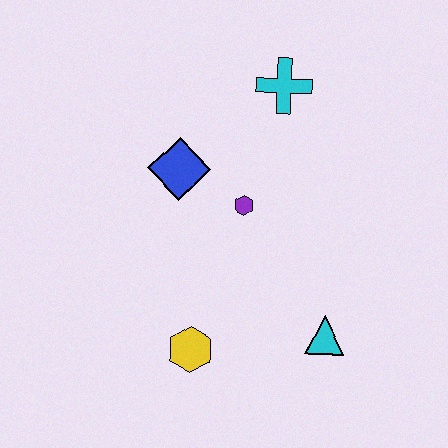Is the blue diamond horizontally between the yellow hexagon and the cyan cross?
No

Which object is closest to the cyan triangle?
The yellow hexagon is closest to the cyan triangle.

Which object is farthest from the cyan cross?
The yellow hexagon is farthest from the cyan cross.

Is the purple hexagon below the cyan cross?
Yes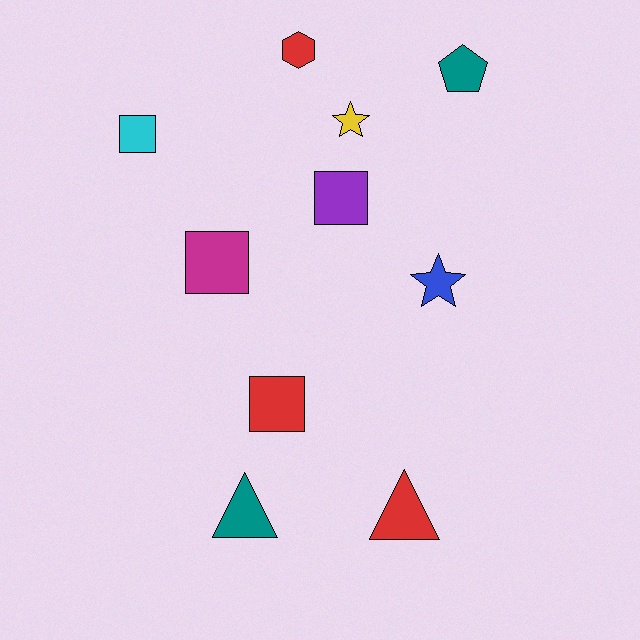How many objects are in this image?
There are 10 objects.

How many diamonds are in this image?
There are no diamonds.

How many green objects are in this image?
There are no green objects.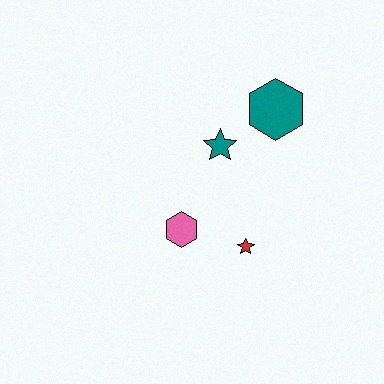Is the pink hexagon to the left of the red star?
Yes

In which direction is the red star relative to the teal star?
The red star is below the teal star.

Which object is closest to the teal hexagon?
The teal star is closest to the teal hexagon.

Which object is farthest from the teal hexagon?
The pink hexagon is farthest from the teal hexagon.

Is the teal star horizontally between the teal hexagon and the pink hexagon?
Yes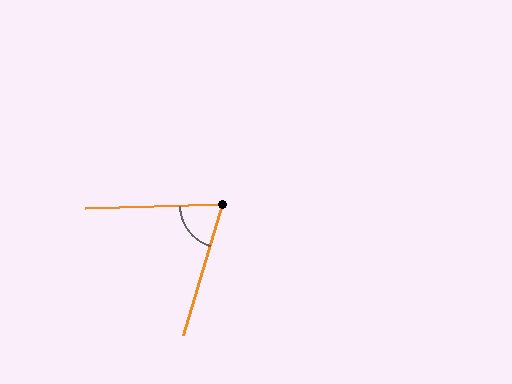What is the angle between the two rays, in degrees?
Approximately 71 degrees.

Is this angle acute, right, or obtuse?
It is acute.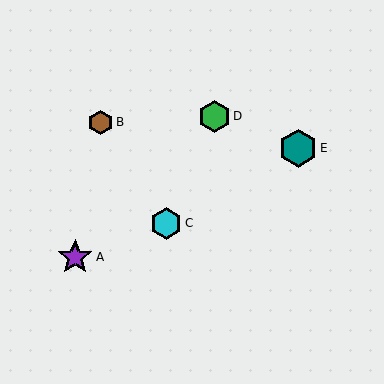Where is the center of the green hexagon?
The center of the green hexagon is at (215, 116).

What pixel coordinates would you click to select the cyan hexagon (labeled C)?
Click at (166, 223) to select the cyan hexagon C.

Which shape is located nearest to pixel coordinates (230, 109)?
The green hexagon (labeled D) at (215, 116) is nearest to that location.